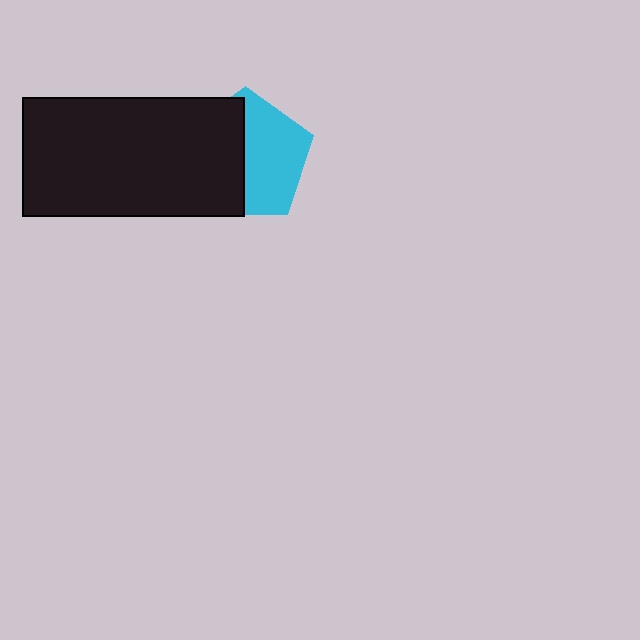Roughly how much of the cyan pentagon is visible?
About half of it is visible (roughly 51%).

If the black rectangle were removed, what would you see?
You would see the complete cyan pentagon.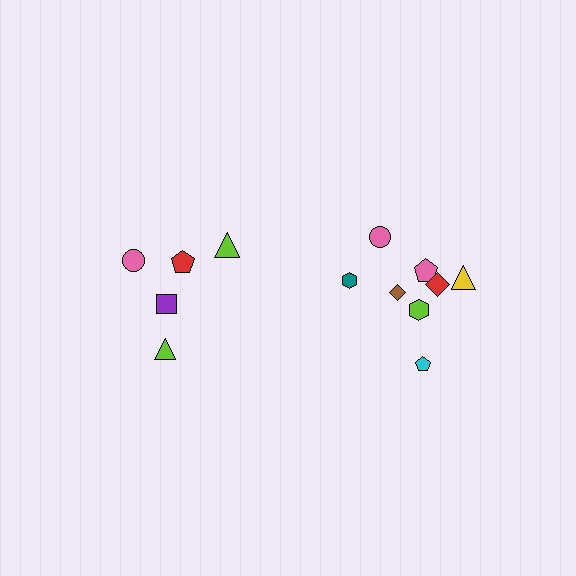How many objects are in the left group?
There are 5 objects.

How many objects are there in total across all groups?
There are 13 objects.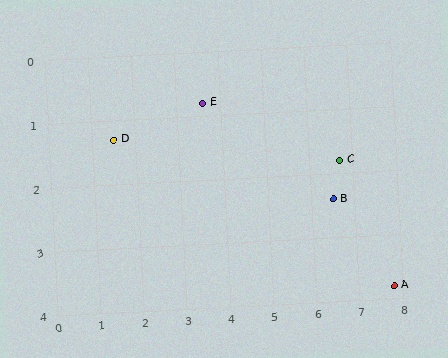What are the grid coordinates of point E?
Point E is at approximately (3.6, 0.8).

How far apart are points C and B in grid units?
Points C and B are about 0.6 grid units apart.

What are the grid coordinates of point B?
Point B is at approximately (6.5, 2.4).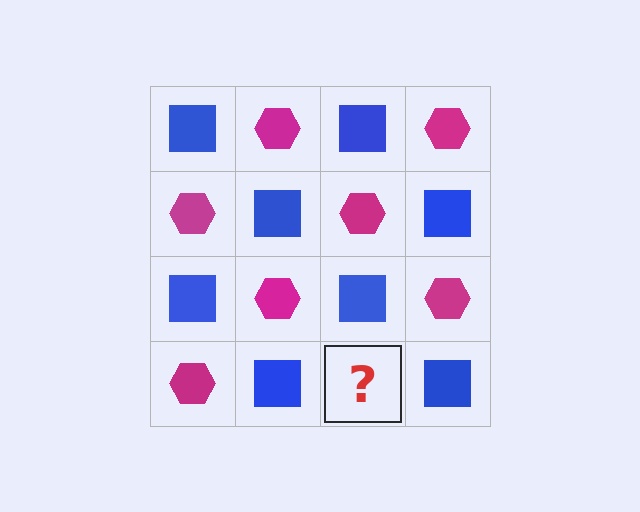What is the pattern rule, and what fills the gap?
The rule is that it alternates blue square and magenta hexagon in a checkerboard pattern. The gap should be filled with a magenta hexagon.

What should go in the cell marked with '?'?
The missing cell should contain a magenta hexagon.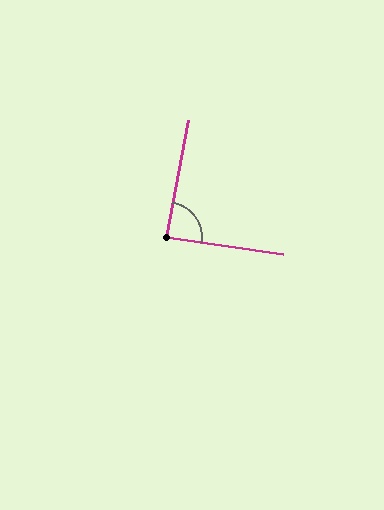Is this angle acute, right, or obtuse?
It is approximately a right angle.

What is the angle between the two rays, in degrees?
Approximately 88 degrees.